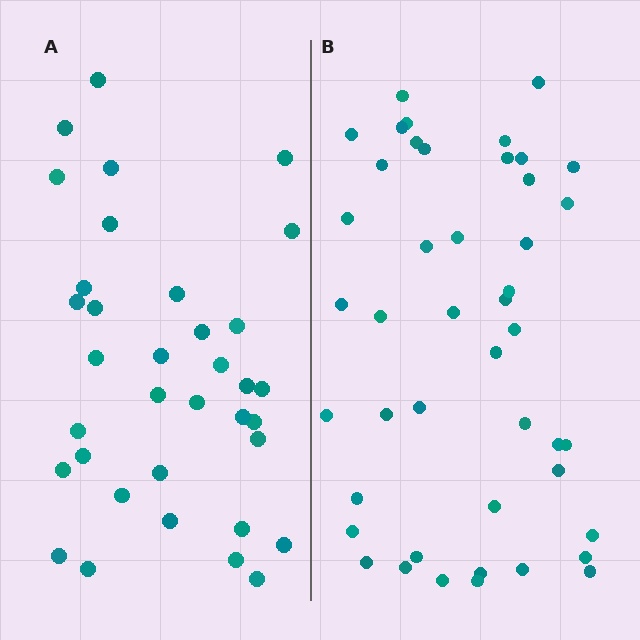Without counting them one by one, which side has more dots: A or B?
Region B (the right region) has more dots.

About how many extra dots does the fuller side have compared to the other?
Region B has roughly 10 or so more dots than region A.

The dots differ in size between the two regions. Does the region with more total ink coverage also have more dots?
No. Region A has more total ink coverage because its dots are larger, but region B actually contains more individual dots. Total area can be misleading — the number of items is what matters here.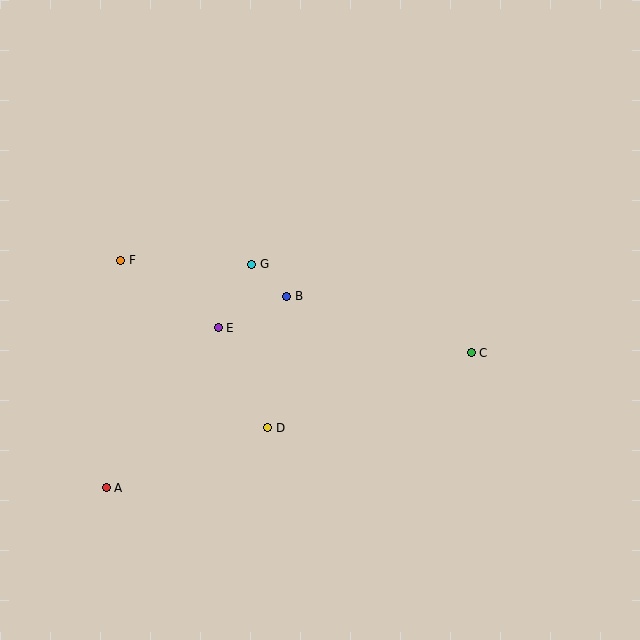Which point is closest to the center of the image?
Point B at (287, 296) is closest to the center.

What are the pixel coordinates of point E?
Point E is at (218, 328).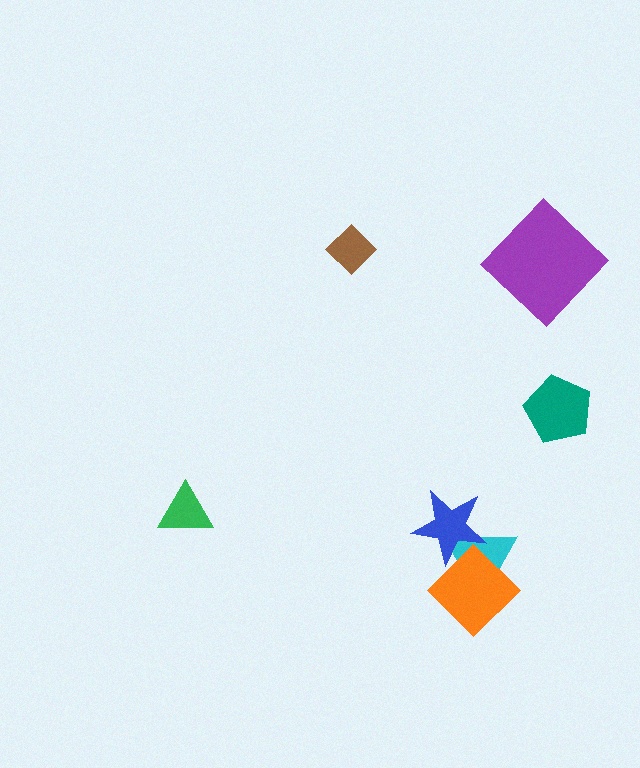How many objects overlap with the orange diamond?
2 objects overlap with the orange diamond.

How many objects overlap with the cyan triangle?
2 objects overlap with the cyan triangle.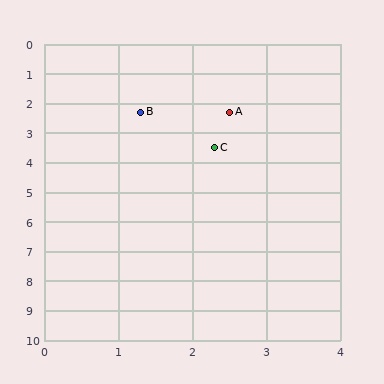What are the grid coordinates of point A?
Point A is at approximately (2.5, 2.3).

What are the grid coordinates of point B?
Point B is at approximately (1.3, 2.3).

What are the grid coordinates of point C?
Point C is at approximately (2.3, 3.5).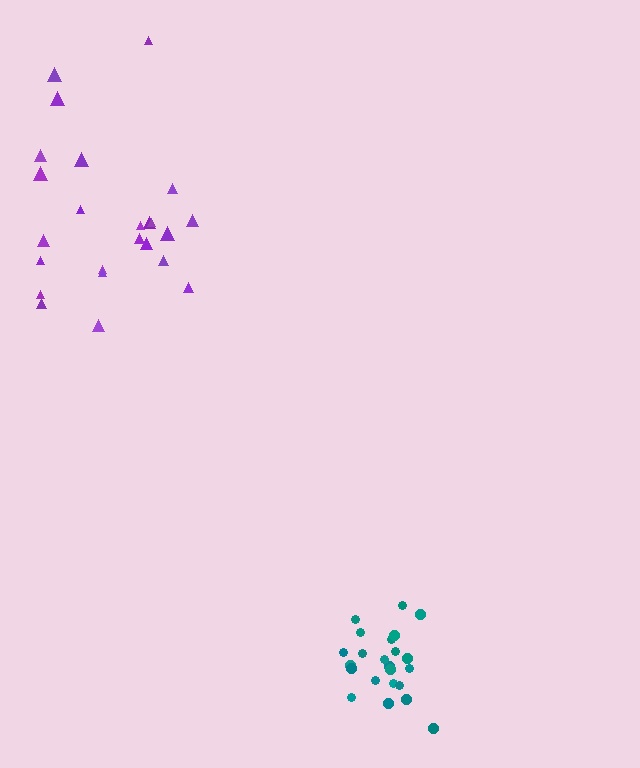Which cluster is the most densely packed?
Teal.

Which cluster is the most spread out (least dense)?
Purple.